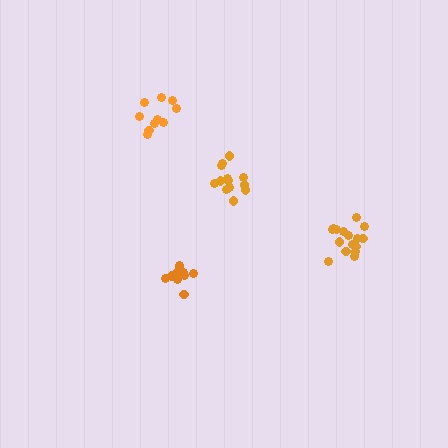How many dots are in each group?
Group 1: 13 dots, Group 2: 10 dots, Group 3: 11 dots, Group 4: 16 dots (50 total).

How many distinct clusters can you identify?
There are 4 distinct clusters.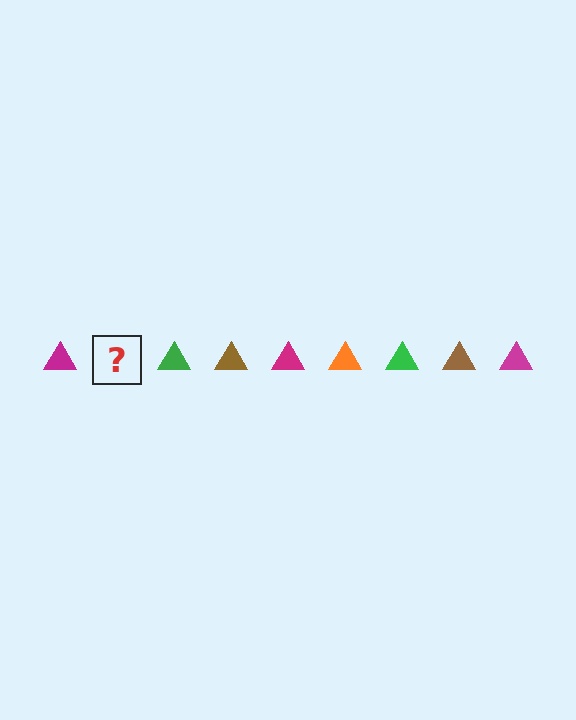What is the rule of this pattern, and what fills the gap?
The rule is that the pattern cycles through magenta, orange, green, brown triangles. The gap should be filled with an orange triangle.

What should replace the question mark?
The question mark should be replaced with an orange triangle.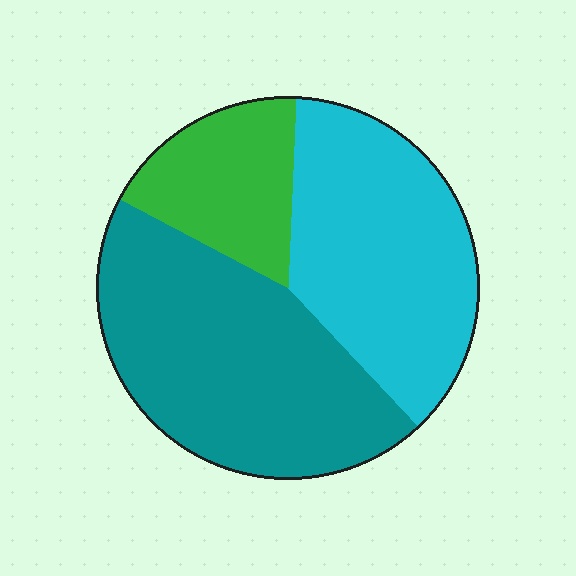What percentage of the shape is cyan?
Cyan covers around 35% of the shape.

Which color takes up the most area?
Teal, at roughly 45%.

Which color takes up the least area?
Green, at roughly 20%.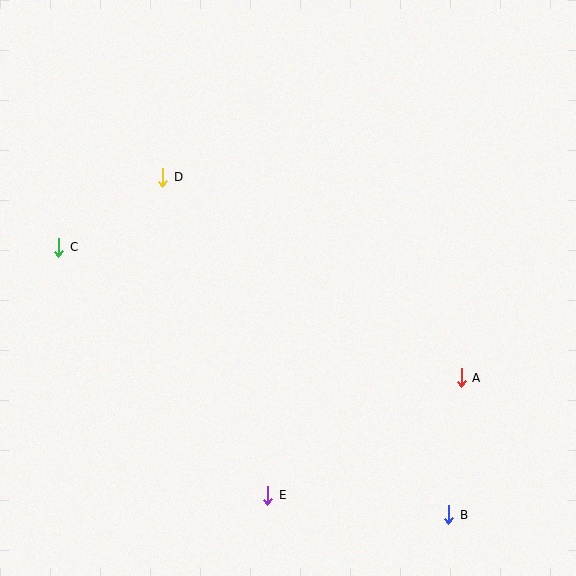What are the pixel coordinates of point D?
Point D is at (163, 177).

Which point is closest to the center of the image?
Point D at (163, 177) is closest to the center.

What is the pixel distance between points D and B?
The distance between D and B is 442 pixels.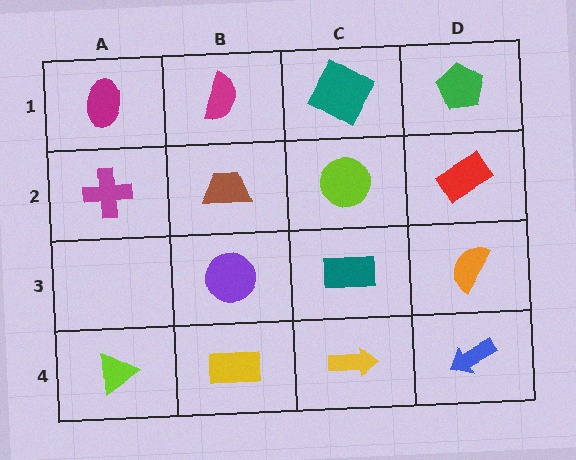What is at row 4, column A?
A lime triangle.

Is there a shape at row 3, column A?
No, that cell is empty.